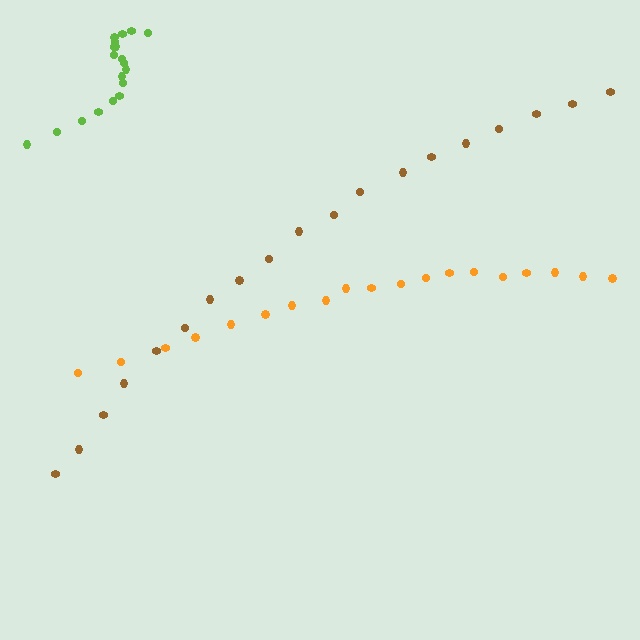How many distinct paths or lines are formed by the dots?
There are 3 distinct paths.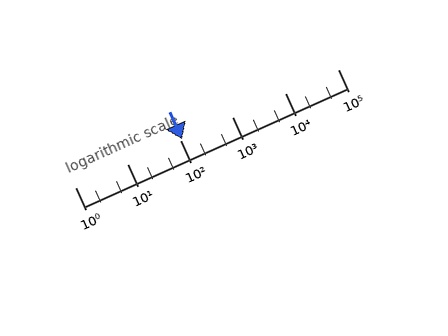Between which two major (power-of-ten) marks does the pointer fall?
The pointer is between 100 and 1000.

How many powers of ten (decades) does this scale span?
The scale spans 5 decades, from 1 to 100000.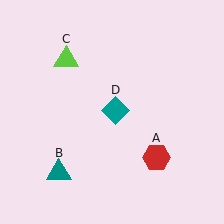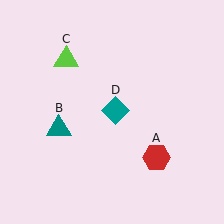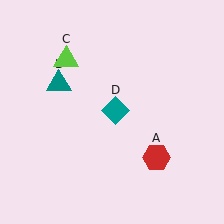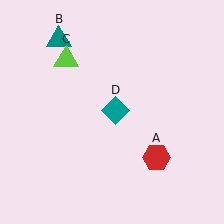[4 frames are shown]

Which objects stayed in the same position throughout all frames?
Red hexagon (object A) and lime triangle (object C) and teal diamond (object D) remained stationary.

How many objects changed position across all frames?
1 object changed position: teal triangle (object B).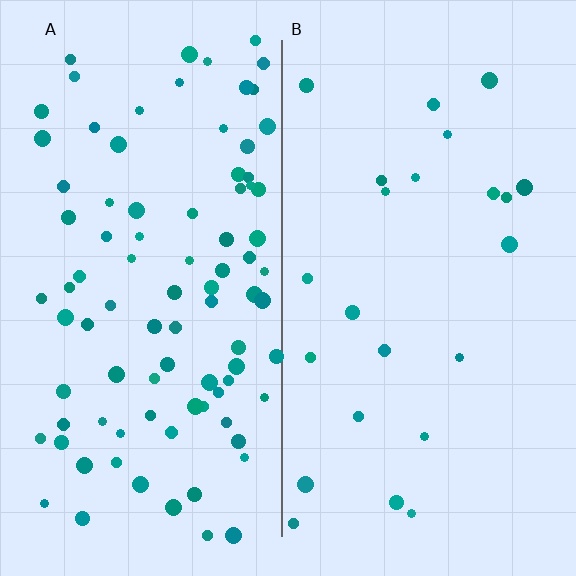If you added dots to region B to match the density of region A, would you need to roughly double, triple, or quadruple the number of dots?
Approximately quadruple.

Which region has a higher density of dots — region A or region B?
A (the left).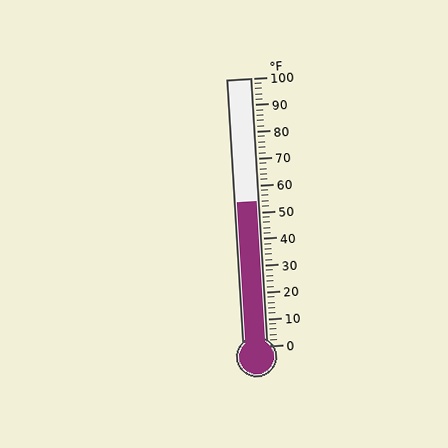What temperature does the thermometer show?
The thermometer shows approximately 54°F.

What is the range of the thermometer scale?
The thermometer scale ranges from 0°F to 100°F.